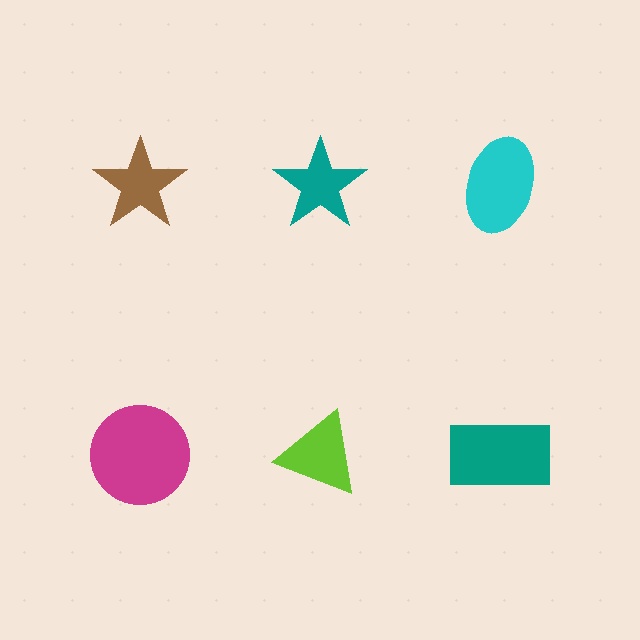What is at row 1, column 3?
A cyan ellipse.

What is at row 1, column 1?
A brown star.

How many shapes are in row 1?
3 shapes.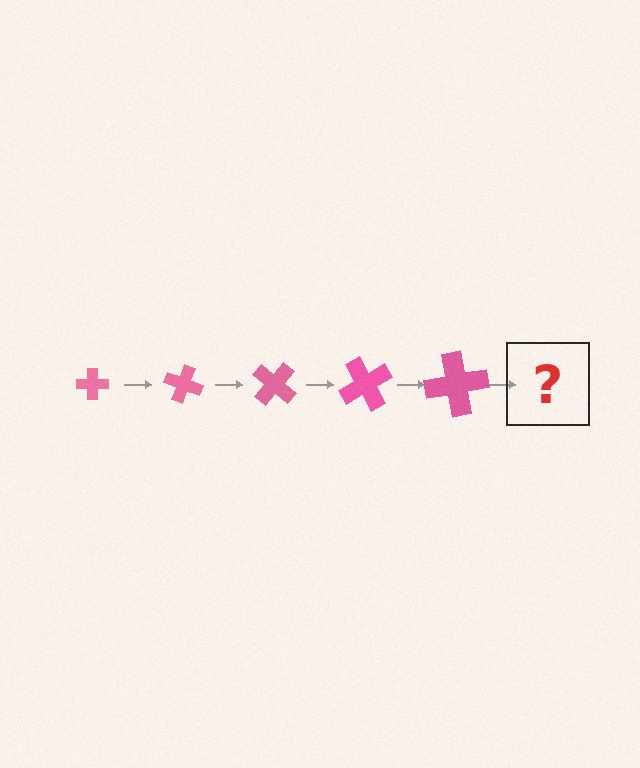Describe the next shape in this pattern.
It should be a cross, larger than the previous one and rotated 100 degrees from the start.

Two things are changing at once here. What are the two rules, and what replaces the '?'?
The two rules are that the cross grows larger each step and it rotates 20 degrees each step. The '?' should be a cross, larger than the previous one and rotated 100 degrees from the start.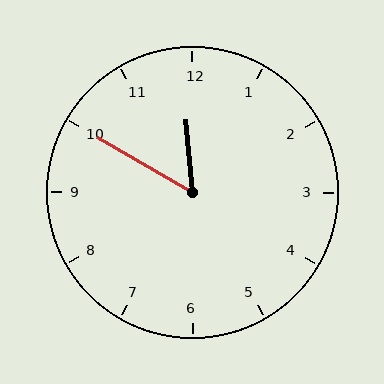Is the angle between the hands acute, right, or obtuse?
It is acute.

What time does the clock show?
11:50.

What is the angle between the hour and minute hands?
Approximately 55 degrees.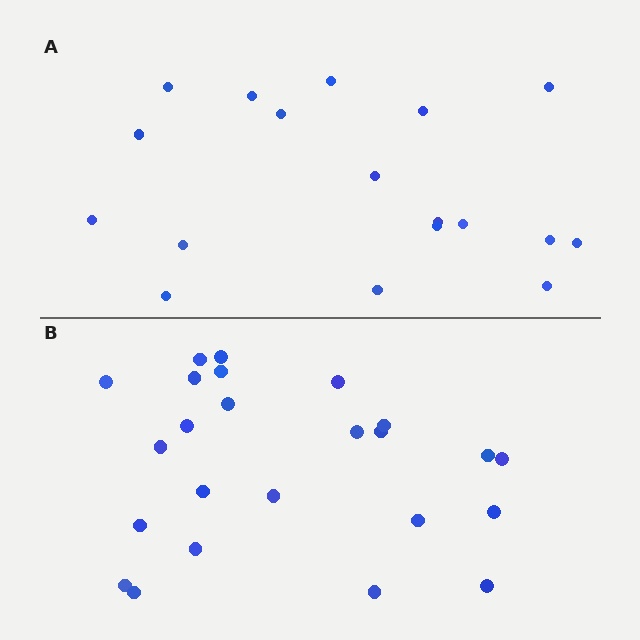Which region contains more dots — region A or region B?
Region B (the bottom region) has more dots.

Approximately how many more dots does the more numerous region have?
Region B has about 6 more dots than region A.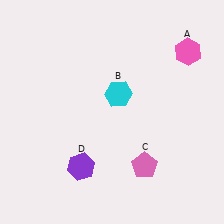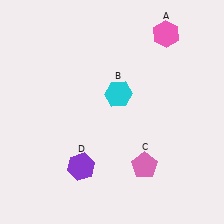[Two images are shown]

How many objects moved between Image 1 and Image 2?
1 object moved between the two images.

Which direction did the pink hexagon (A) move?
The pink hexagon (A) moved left.